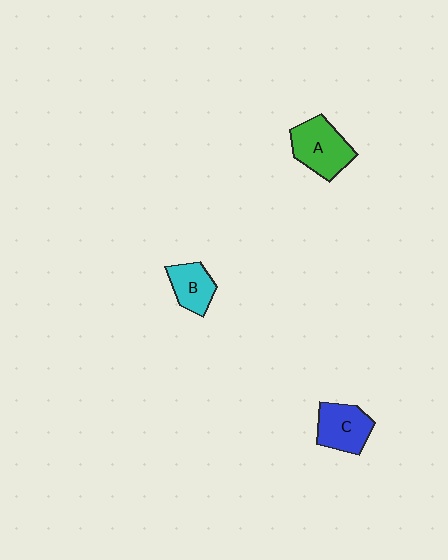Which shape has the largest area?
Shape A (green).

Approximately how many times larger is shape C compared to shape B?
Approximately 1.3 times.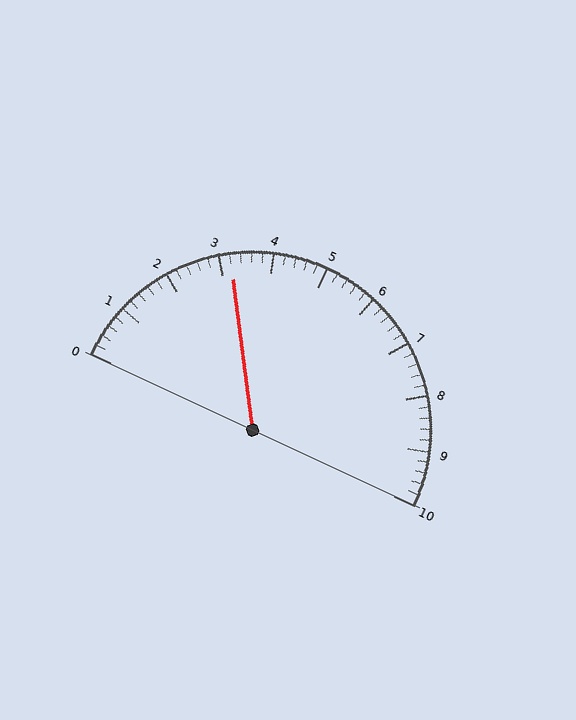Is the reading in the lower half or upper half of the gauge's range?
The reading is in the lower half of the range (0 to 10).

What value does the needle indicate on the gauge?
The needle indicates approximately 3.2.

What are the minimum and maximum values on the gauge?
The gauge ranges from 0 to 10.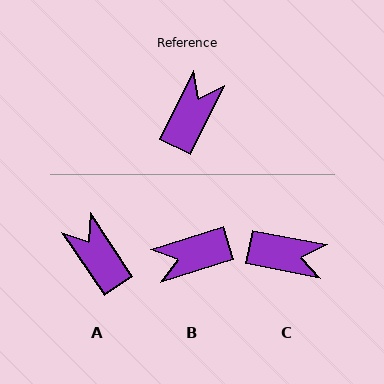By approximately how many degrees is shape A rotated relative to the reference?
Approximately 59 degrees counter-clockwise.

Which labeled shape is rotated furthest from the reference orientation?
B, about 134 degrees away.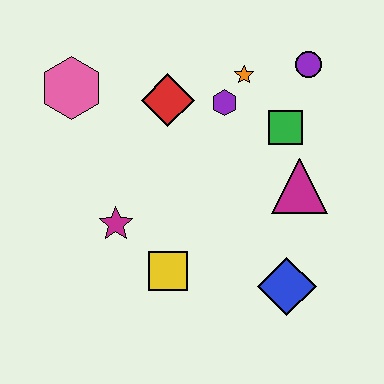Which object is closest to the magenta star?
The yellow square is closest to the magenta star.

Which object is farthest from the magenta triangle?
The pink hexagon is farthest from the magenta triangle.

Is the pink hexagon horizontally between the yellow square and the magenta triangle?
No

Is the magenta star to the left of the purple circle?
Yes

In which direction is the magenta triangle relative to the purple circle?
The magenta triangle is below the purple circle.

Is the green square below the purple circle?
Yes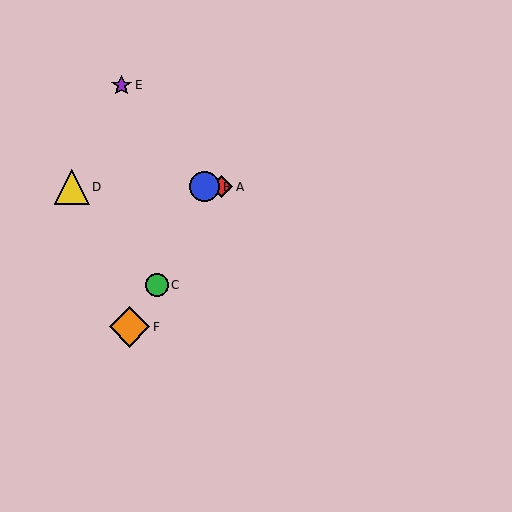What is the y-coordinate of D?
Object D is at y≈187.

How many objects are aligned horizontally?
3 objects (A, B, D) are aligned horizontally.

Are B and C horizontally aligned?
No, B is at y≈187 and C is at y≈285.